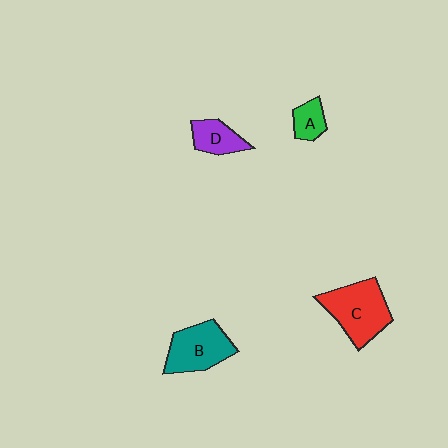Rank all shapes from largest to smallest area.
From largest to smallest: C (red), B (teal), D (purple), A (green).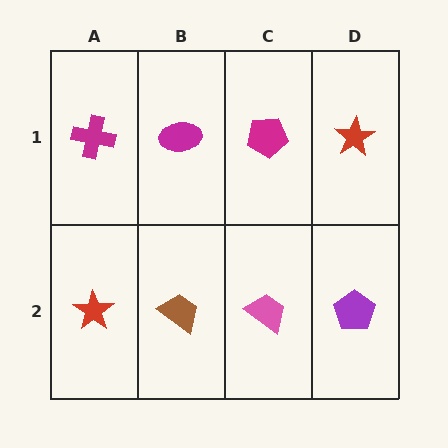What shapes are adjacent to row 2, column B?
A magenta ellipse (row 1, column B), a red star (row 2, column A), a pink trapezoid (row 2, column C).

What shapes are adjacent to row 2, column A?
A magenta cross (row 1, column A), a brown trapezoid (row 2, column B).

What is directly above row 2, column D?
A red star.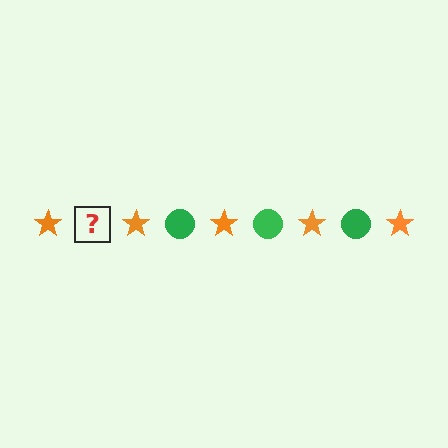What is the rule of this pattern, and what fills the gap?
The rule is that the pattern alternates between orange star and green circle. The gap should be filled with a green circle.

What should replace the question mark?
The question mark should be replaced with a green circle.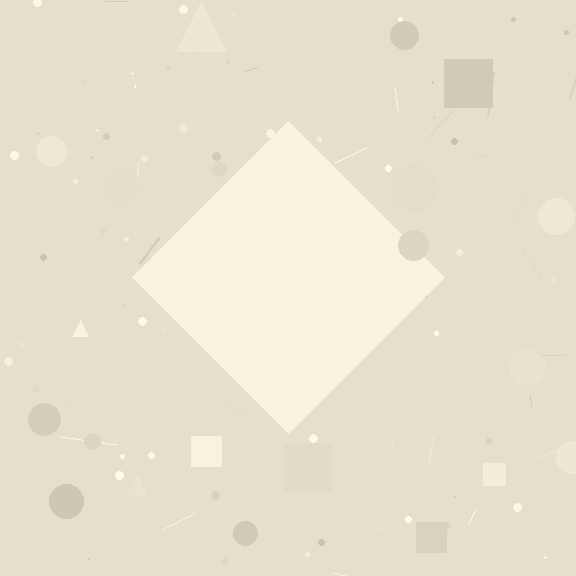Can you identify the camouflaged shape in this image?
The camouflaged shape is a diamond.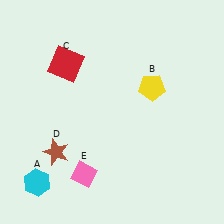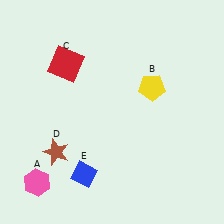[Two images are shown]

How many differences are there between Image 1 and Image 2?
There are 2 differences between the two images.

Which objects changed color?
A changed from cyan to pink. E changed from pink to blue.